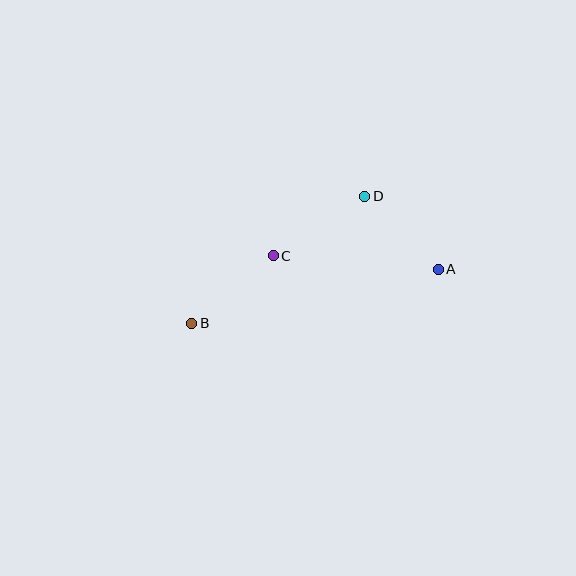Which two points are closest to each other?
Points A and D are closest to each other.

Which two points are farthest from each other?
Points A and B are farthest from each other.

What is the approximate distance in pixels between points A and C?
The distance between A and C is approximately 165 pixels.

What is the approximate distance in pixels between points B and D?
The distance between B and D is approximately 215 pixels.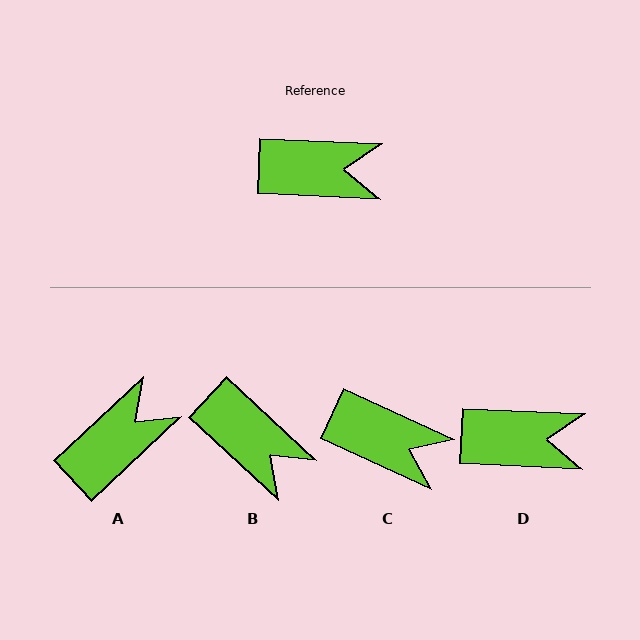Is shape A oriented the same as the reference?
No, it is off by about 46 degrees.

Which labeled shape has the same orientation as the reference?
D.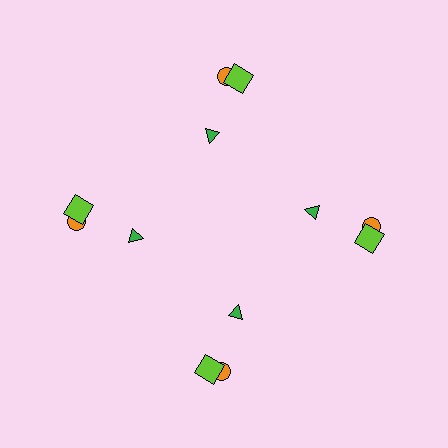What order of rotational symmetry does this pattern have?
This pattern has 4-fold rotational symmetry.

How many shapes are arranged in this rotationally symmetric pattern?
There are 12 shapes, arranged in 4 groups of 3.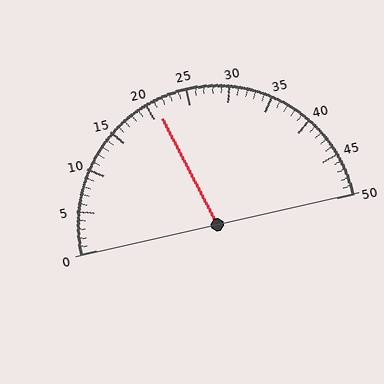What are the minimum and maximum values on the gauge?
The gauge ranges from 0 to 50.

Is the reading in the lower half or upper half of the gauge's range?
The reading is in the lower half of the range (0 to 50).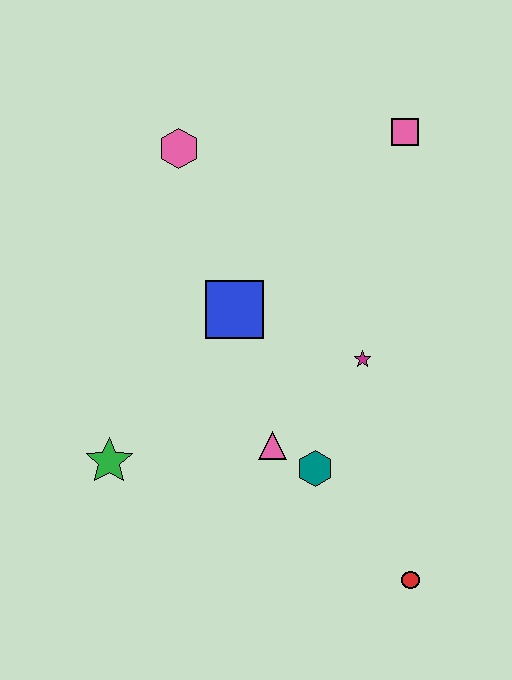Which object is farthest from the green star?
The pink square is farthest from the green star.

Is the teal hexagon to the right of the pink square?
No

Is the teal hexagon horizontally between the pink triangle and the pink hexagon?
No